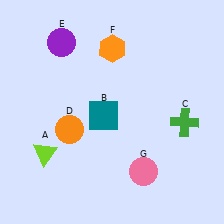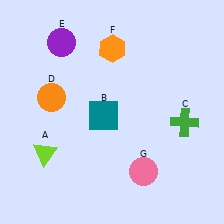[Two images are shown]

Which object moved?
The orange circle (D) moved up.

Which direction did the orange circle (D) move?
The orange circle (D) moved up.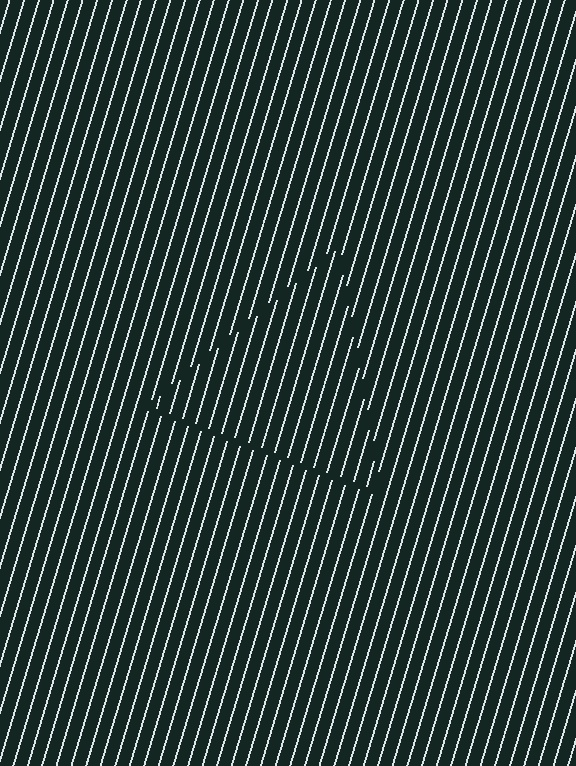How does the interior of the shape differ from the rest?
The interior of the shape contains the same grating, shifted by half a period — the contour is defined by the phase discontinuity where line-ends from the inner and outer gratings abut.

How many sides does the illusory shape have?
3 sides — the line-ends trace a triangle.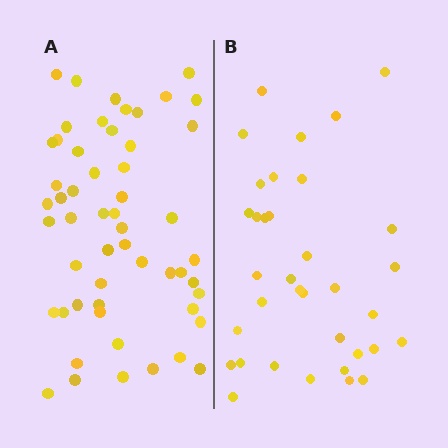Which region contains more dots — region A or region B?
Region A (the left region) has more dots.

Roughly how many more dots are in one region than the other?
Region A has approximately 20 more dots than region B.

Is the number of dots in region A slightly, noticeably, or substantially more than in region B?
Region A has substantially more. The ratio is roughly 1.5 to 1.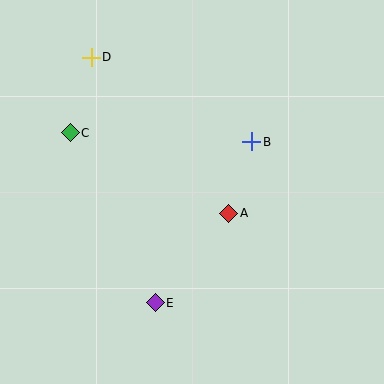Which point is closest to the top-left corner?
Point D is closest to the top-left corner.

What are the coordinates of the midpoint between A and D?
The midpoint between A and D is at (160, 135).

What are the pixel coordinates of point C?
Point C is at (70, 133).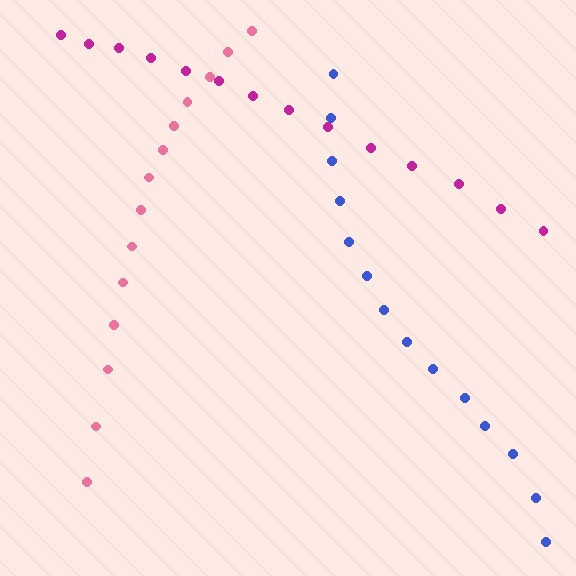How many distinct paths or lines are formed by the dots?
There are 3 distinct paths.